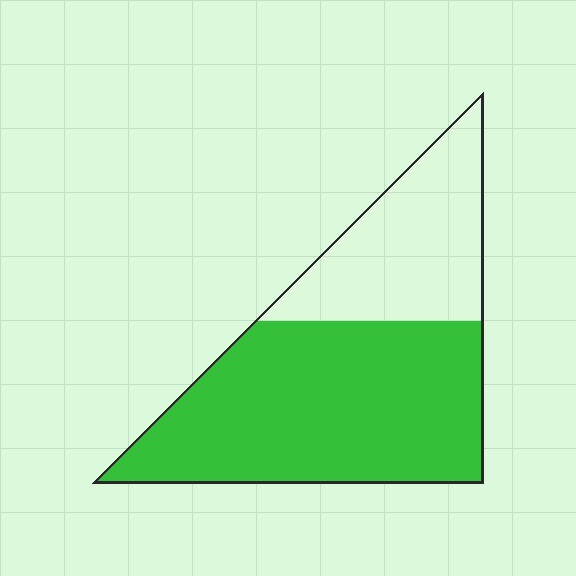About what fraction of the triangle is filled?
About two thirds (2/3).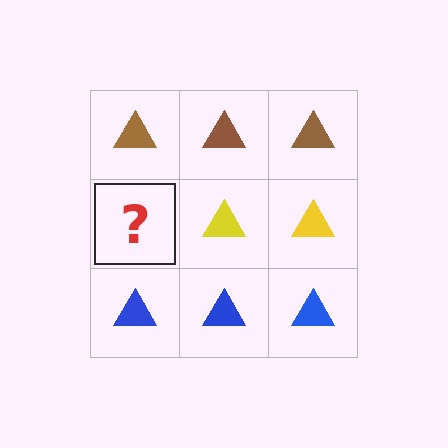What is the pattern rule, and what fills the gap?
The rule is that each row has a consistent color. The gap should be filled with a yellow triangle.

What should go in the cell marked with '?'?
The missing cell should contain a yellow triangle.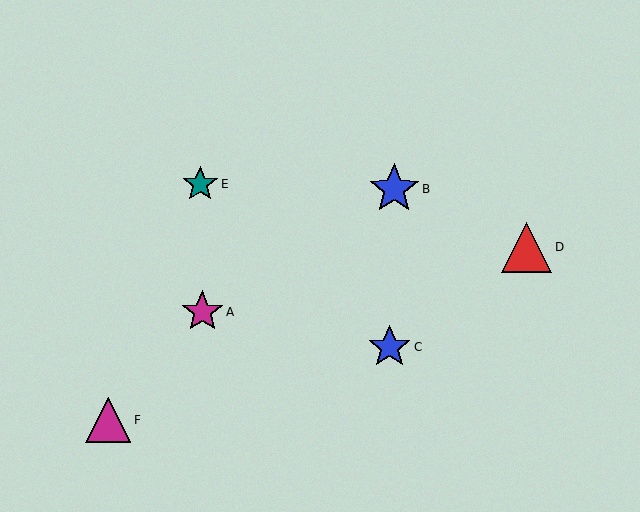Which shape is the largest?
The blue star (labeled B) is the largest.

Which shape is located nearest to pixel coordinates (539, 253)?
The red triangle (labeled D) at (526, 247) is nearest to that location.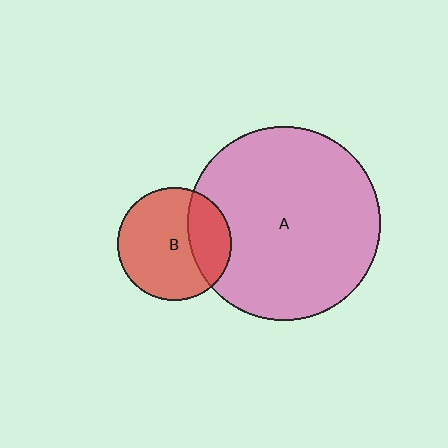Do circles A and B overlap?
Yes.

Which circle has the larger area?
Circle A (pink).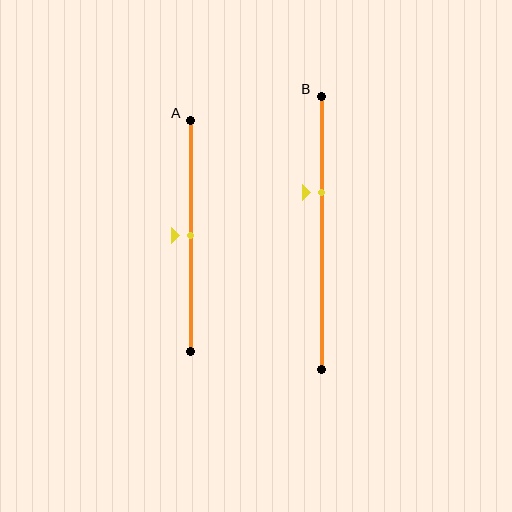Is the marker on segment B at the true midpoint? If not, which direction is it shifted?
No, the marker on segment B is shifted upward by about 15% of the segment length.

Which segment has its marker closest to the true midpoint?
Segment A has its marker closest to the true midpoint.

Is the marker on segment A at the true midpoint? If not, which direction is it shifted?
Yes, the marker on segment A is at the true midpoint.